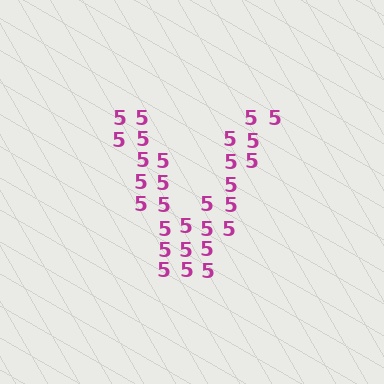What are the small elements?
The small elements are digit 5's.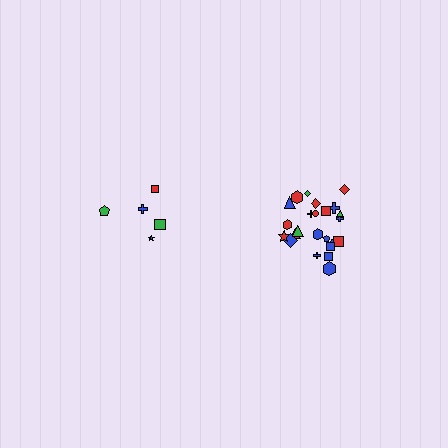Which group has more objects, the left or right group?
The right group.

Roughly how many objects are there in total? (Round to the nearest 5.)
Roughly 30 objects in total.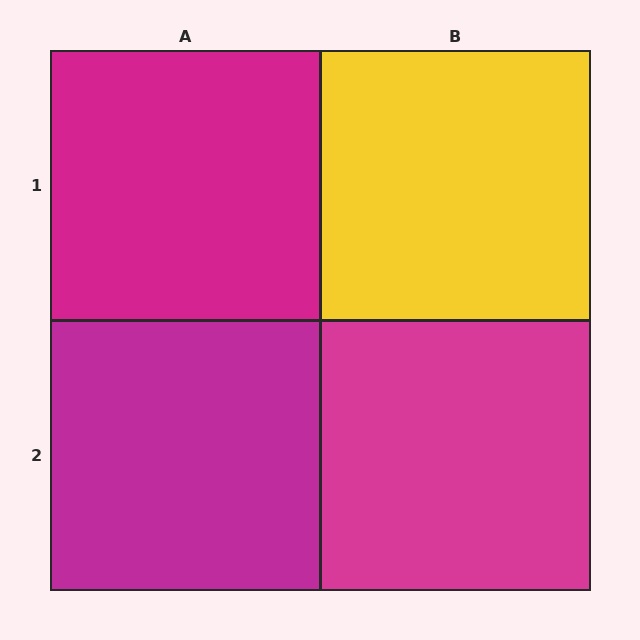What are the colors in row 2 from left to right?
Magenta, magenta.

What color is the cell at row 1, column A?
Magenta.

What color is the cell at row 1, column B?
Yellow.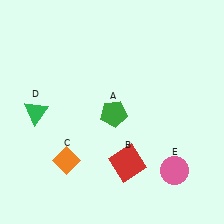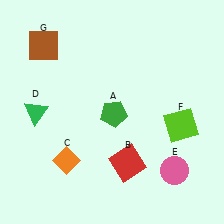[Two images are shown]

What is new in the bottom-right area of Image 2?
A lime square (F) was added in the bottom-right area of Image 2.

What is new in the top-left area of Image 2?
A brown square (G) was added in the top-left area of Image 2.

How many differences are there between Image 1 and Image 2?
There are 2 differences between the two images.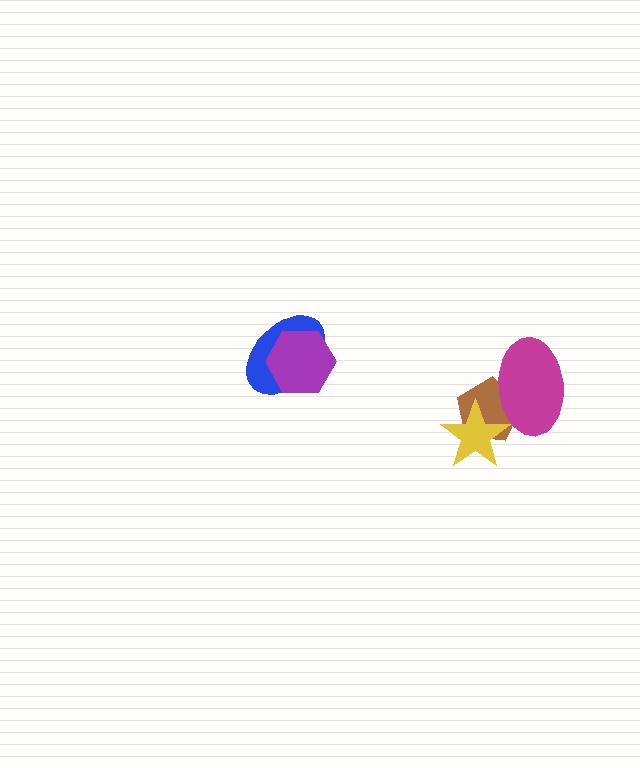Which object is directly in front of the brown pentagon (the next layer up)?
The magenta ellipse is directly in front of the brown pentagon.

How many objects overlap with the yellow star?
2 objects overlap with the yellow star.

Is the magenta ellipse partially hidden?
Yes, it is partially covered by another shape.